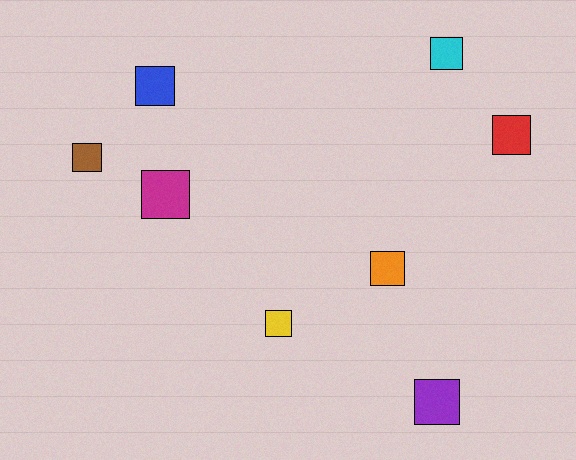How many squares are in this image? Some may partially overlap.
There are 8 squares.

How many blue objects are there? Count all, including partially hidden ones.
There is 1 blue object.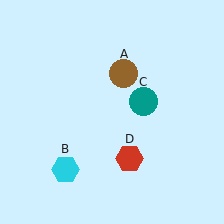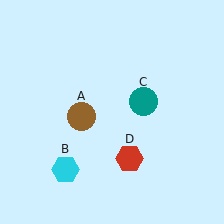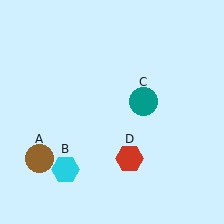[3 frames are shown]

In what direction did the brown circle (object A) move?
The brown circle (object A) moved down and to the left.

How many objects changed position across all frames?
1 object changed position: brown circle (object A).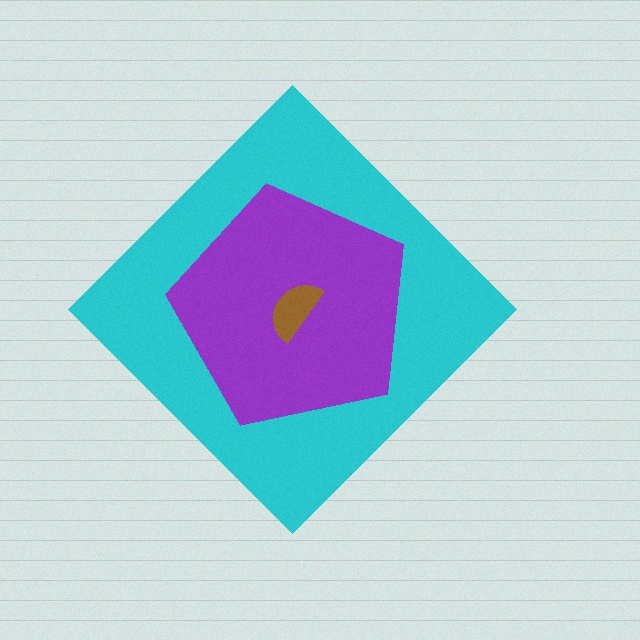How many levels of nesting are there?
3.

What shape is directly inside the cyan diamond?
The purple pentagon.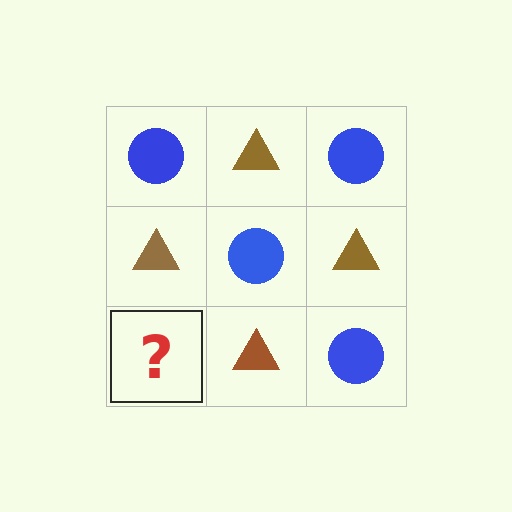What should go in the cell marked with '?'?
The missing cell should contain a blue circle.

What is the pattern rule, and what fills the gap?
The rule is that it alternates blue circle and brown triangle in a checkerboard pattern. The gap should be filled with a blue circle.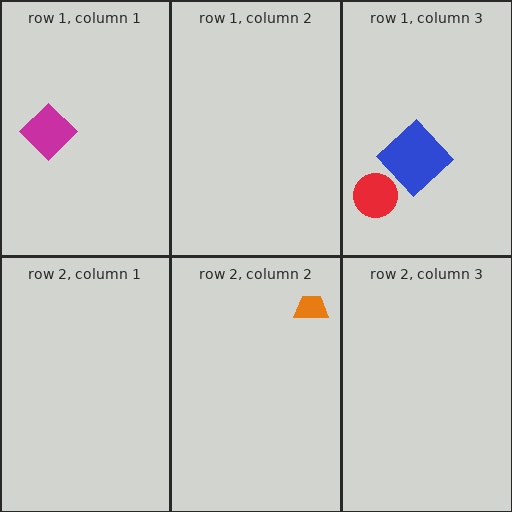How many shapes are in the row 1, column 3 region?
2.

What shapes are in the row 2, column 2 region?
The orange trapezoid.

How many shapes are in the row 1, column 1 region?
1.